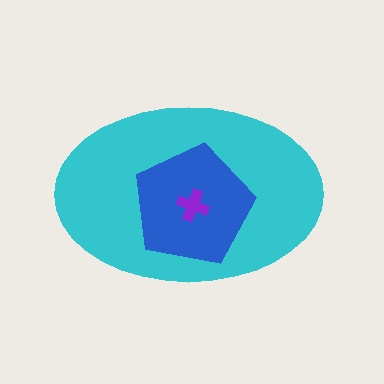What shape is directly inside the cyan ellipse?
The blue pentagon.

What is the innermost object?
The purple cross.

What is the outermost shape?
The cyan ellipse.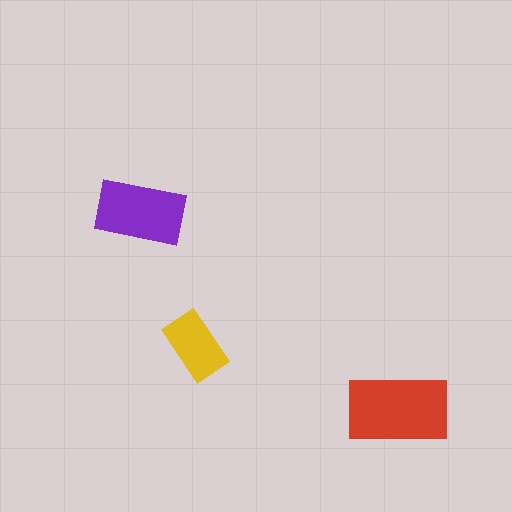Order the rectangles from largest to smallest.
the red one, the purple one, the yellow one.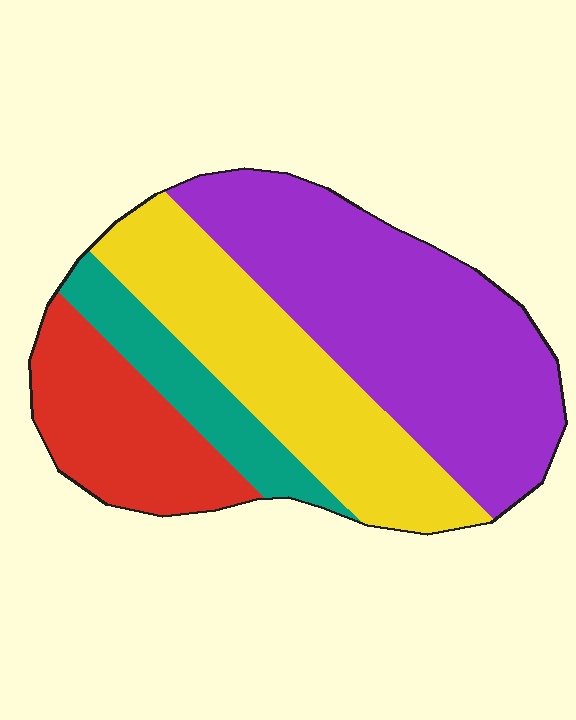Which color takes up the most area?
Purple, at roughly 40%.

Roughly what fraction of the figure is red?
Red covers 18% of the figure.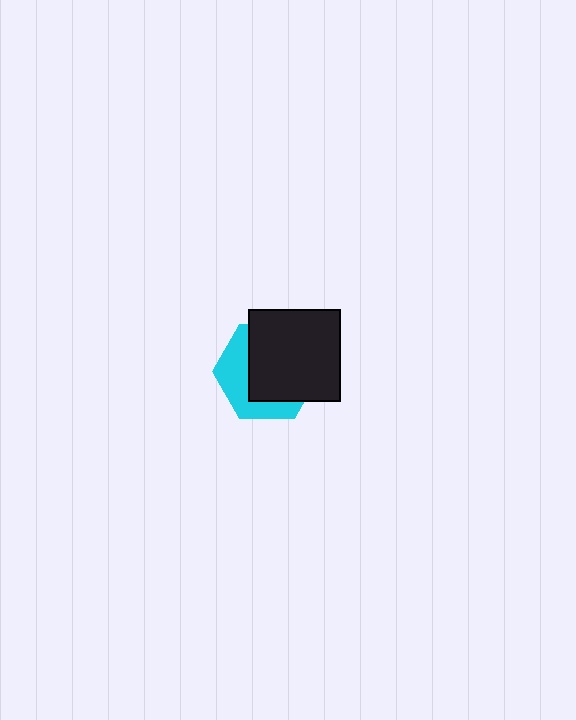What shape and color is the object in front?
The object in front is a black rectangle.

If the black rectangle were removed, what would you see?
You would see the complete cyan hexagon.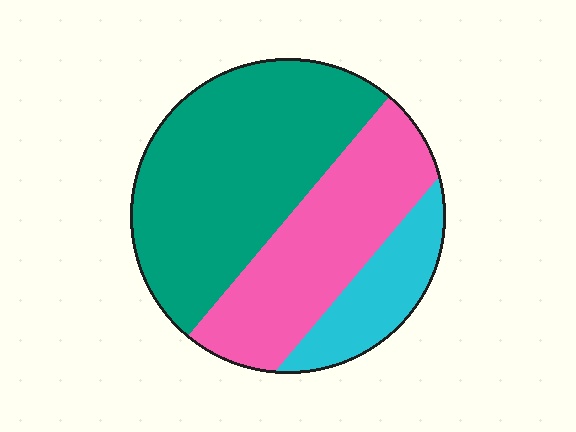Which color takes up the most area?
Teal, at roughly 50%.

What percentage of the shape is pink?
Pink takes up between a third and a half of the shape.